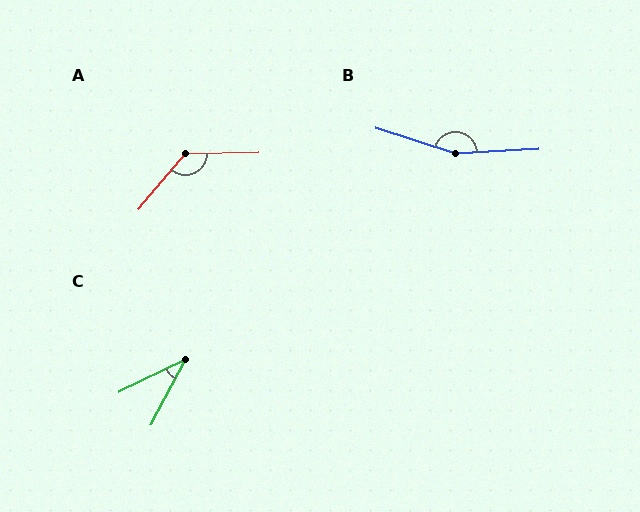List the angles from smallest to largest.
C (37°), A (131°), B (159°).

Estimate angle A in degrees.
Approximately 131 degrees.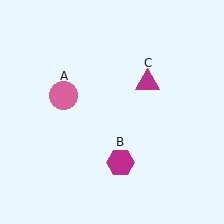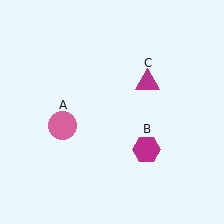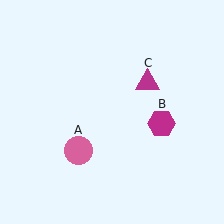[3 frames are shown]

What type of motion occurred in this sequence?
The pink circle (object A), magenta hexagon (object B) rotated counterclockwise around the center of the scene.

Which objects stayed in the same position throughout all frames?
Magenta triangle (object C) remained stationary.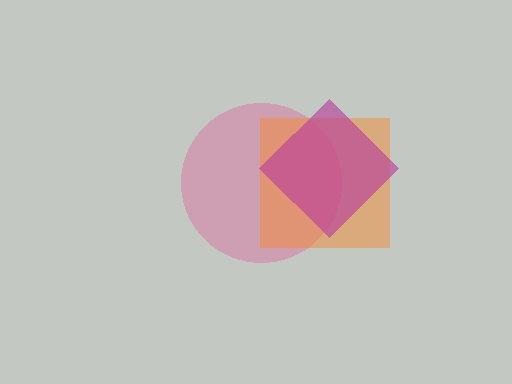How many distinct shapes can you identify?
There are 3 distinct shapes: a pink circle, an orange square, a magenta diamond.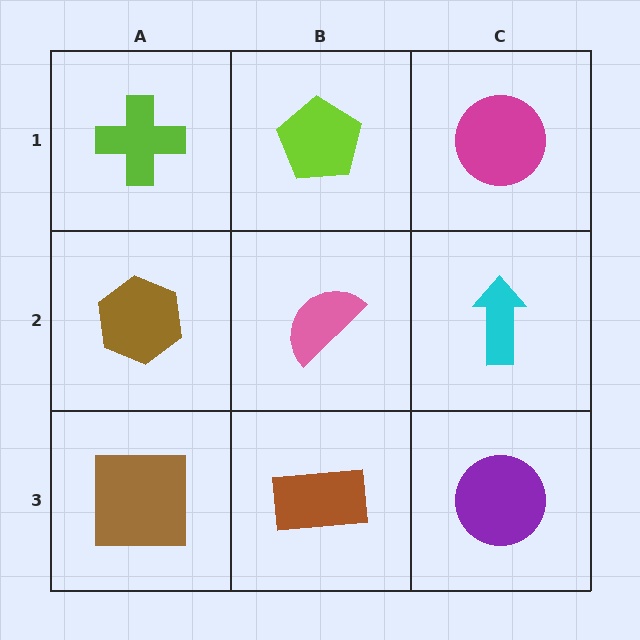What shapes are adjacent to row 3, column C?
A cyan arrow (row 2, column C), a brown rectangle (row 3, column B).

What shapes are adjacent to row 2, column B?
A lime pentagon (row 1, column B), a brown rectangle (row 3, column B), a brown hexagon (row 2, column A), a cyan arrow (row 2, column C).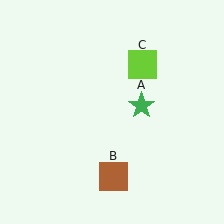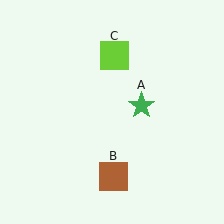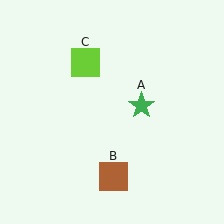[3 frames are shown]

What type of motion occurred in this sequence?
The lime square (object C) rotated counterclockwise around the center of the scene.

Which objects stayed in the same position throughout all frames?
Green star (object A) and brown square (object B) remained stationary.